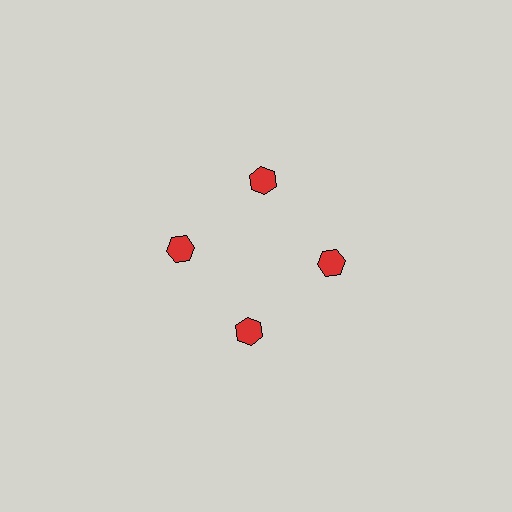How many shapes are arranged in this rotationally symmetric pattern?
There are 4 shapes, arranged in 4 groups of 1.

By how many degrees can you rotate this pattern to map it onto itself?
The pattern maps onto itself every 90 degrees of rotation.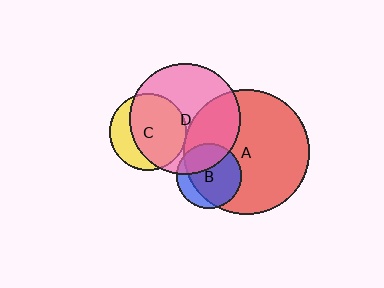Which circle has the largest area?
Circle A (red).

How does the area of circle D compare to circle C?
Approximately 2.0 times.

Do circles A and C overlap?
Yes.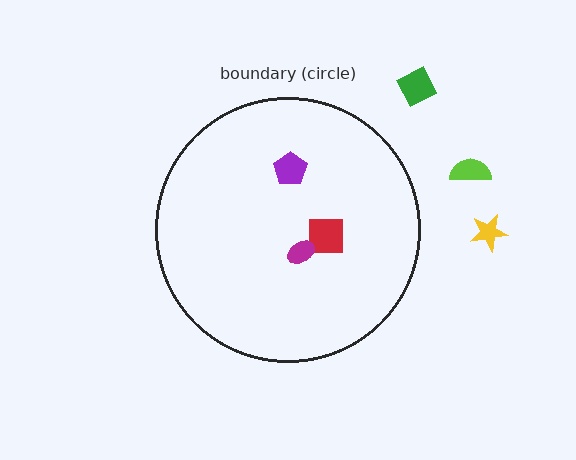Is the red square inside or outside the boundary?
Inside.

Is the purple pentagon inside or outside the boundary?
Inside.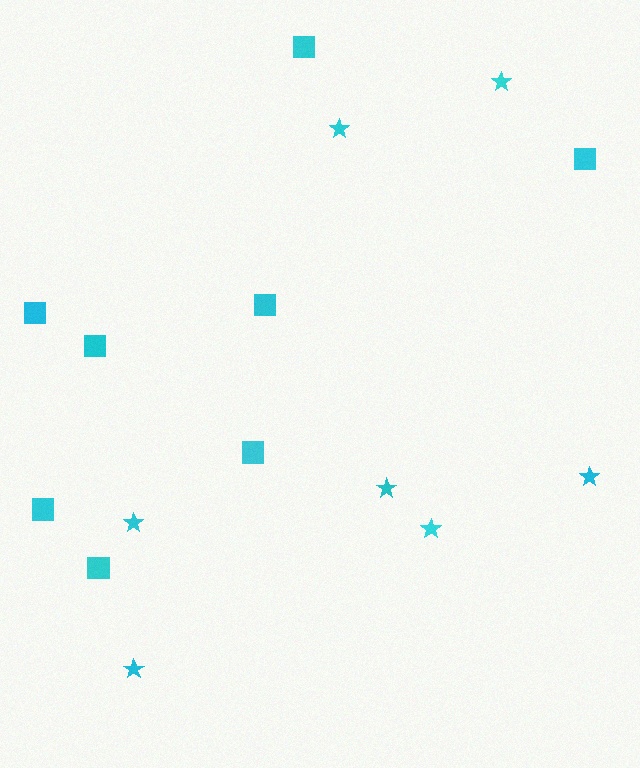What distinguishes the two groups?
There are 2 groups: one group of stars (7) and one group of squares (8).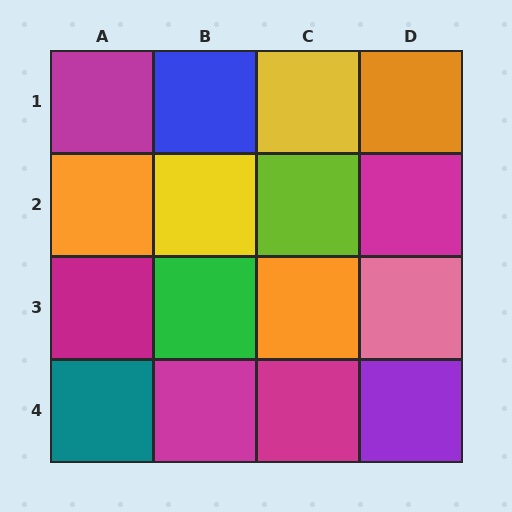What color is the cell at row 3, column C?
Orange.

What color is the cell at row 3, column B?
Green.